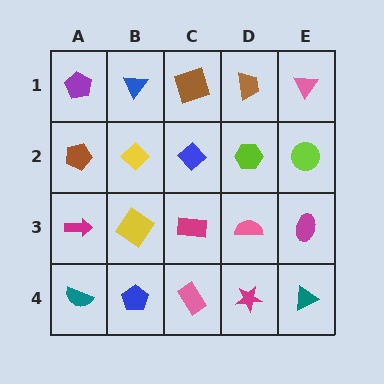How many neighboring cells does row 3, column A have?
3.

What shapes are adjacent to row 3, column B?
A yellow diamond (row 2, column B), a blue pentagon (row 4, column B), a magenta arrow (row 3, column A), a magenta rectangle (row 3, column C).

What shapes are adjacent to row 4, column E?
A magenta ellipse (row 3, column E), a magenta star (row 4, column D).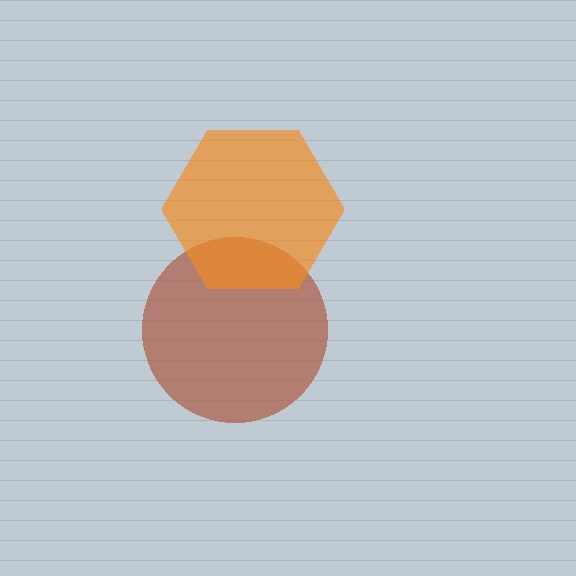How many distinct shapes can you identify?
There are 2 distinct shapes: a brown circle, an orange hexagon.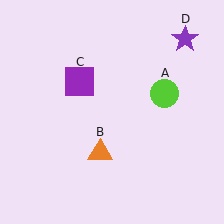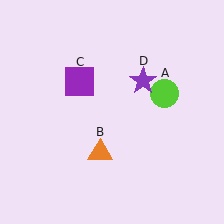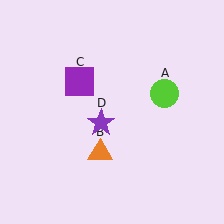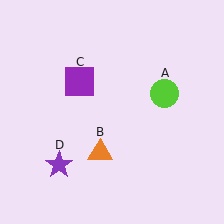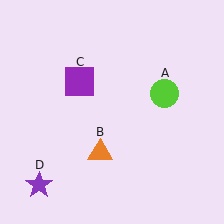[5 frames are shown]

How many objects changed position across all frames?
1 object changed position: purple star (object D).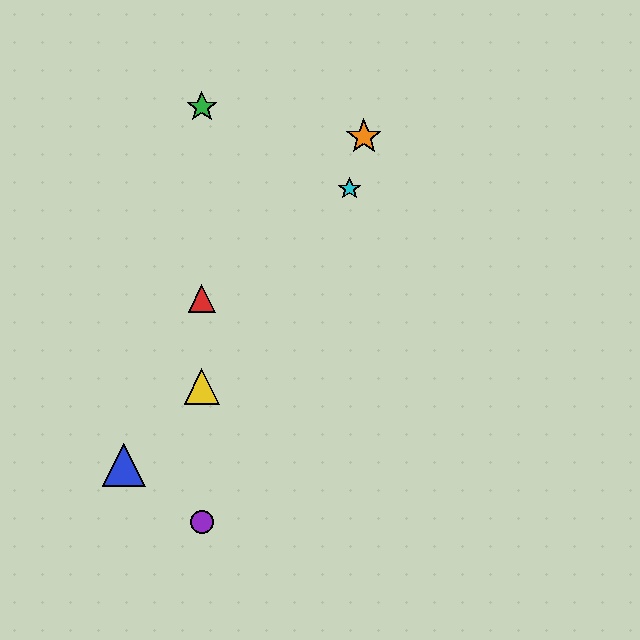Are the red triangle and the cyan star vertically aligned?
No, the red triangle is at x≈202 and the cyan star is at x≈350.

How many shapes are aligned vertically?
4 shapes (the red triangle, the green star, the yellow triangle, the purple circle) are aligned vertically.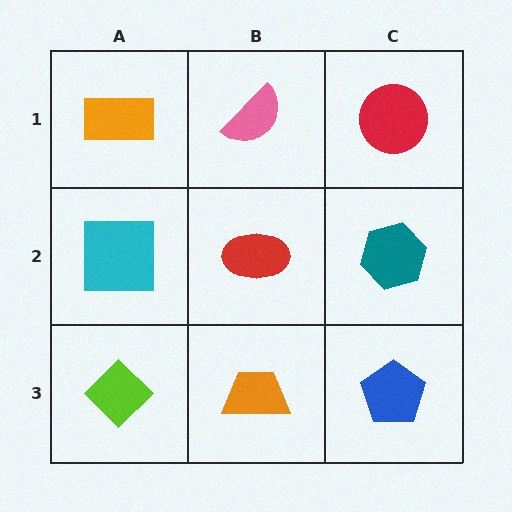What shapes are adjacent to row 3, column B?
A red ellipse (row 2, column B), a lime diamond (row 3, column A), a blue pentagon (row 3, column C).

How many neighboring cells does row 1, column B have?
3.